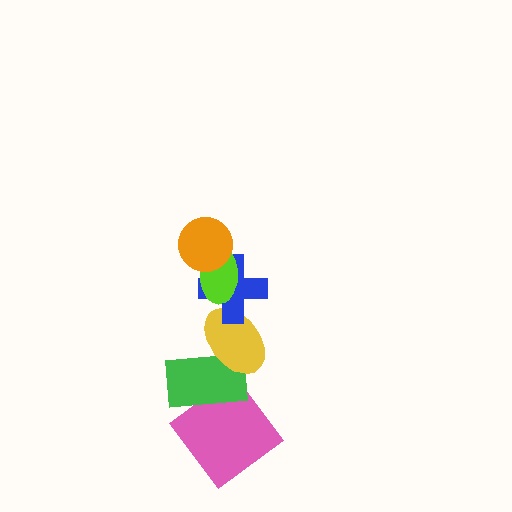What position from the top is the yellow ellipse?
The yellow ellipse is 4th from the top.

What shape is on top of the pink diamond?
The green rectangle is on top of the pink diamond.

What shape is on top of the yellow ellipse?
The blue cross is on top of the yellow ellipse.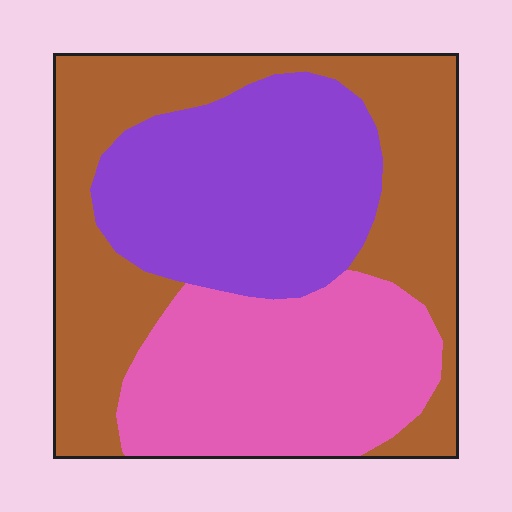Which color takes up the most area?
Brown, at roughly 40%.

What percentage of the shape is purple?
Purple takes up between a sixth and a third of the shape.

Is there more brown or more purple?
Brown.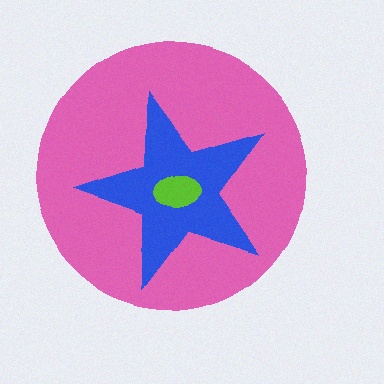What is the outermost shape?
The pink circle.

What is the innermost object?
The lime ellipse.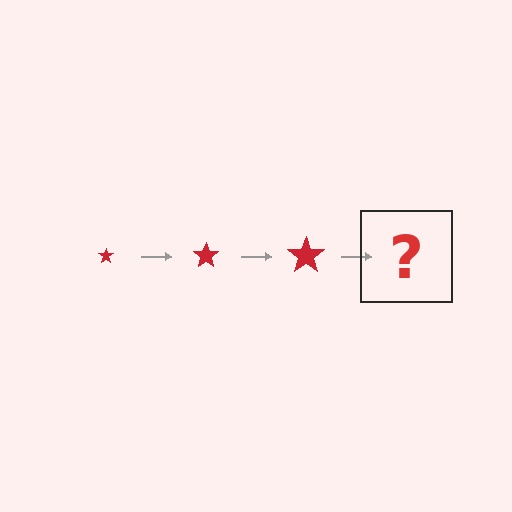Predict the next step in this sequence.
The next step is a red star, larger than the previous one.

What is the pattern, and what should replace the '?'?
The pattern is that the star gets progressively larger each step. The '?' should be a red star, larger than the previous one.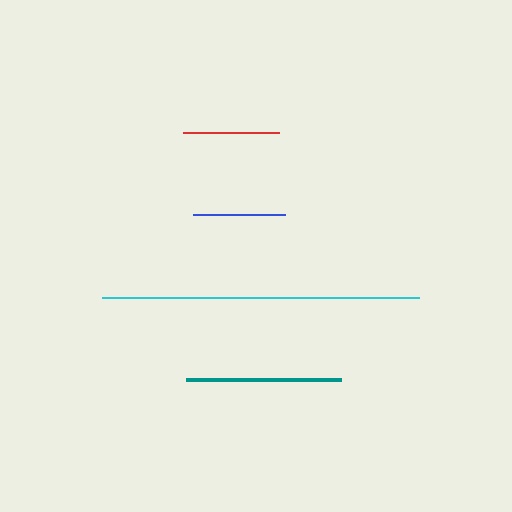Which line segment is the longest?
The cyan line is the longest at approximately 317 pixels.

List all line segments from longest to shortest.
From longest to shortest: cyan, teal, red, blue.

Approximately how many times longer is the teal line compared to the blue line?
The teal line is approximately 1.7 times the length of the blue line.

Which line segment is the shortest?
The blue line is the shortest at approximately 92 pixels.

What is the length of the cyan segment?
The cyan segment is approximately 317 pixels long.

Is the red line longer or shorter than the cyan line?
The cyan line is longer than the red line.